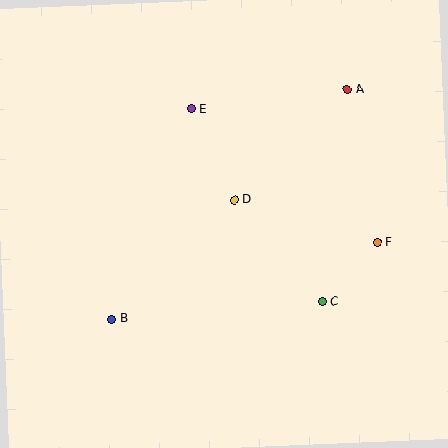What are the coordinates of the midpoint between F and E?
The midpoint between F and E is at (284, 176).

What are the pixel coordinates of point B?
Point B is at (111, 319).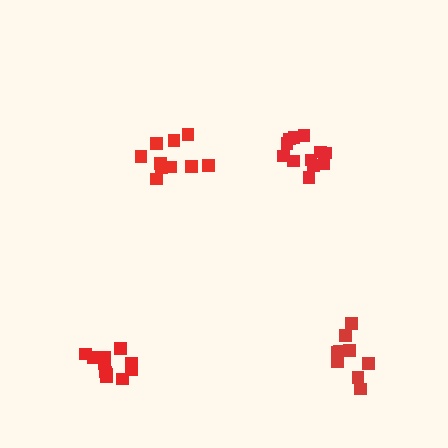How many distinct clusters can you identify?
There are 4 distinct clusters.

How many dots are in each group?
Group 1: 11 dots, Group 2: 10 dots, Group 3: 12 dots, Group 4: 9 dots (42 total).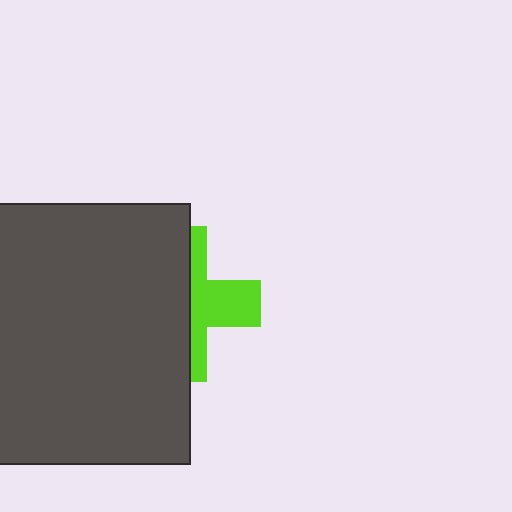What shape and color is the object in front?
The object in front is a dark gray rectangle.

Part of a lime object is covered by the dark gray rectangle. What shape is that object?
It is a cross.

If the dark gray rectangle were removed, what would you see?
You would see the complete lime cross.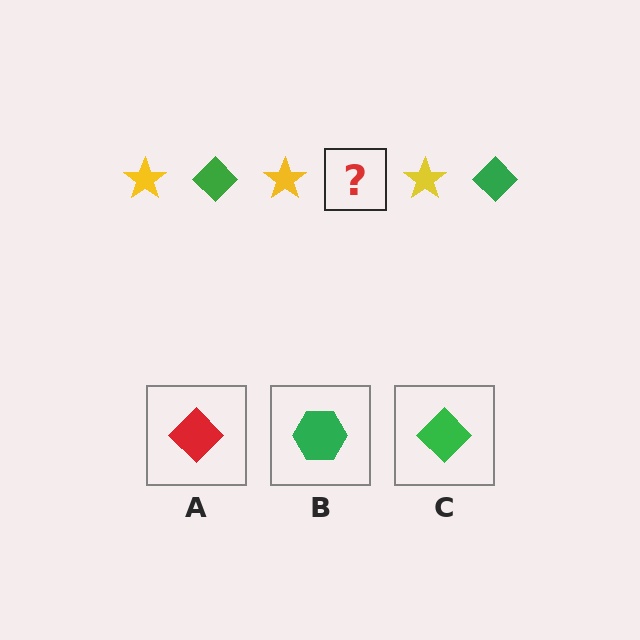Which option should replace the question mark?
Option C.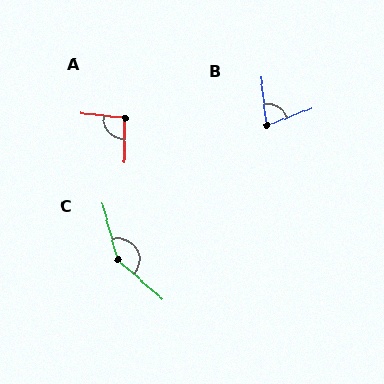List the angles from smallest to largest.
B (76°), A (96°), C (146°).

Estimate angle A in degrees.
Approximately 96 degrees.